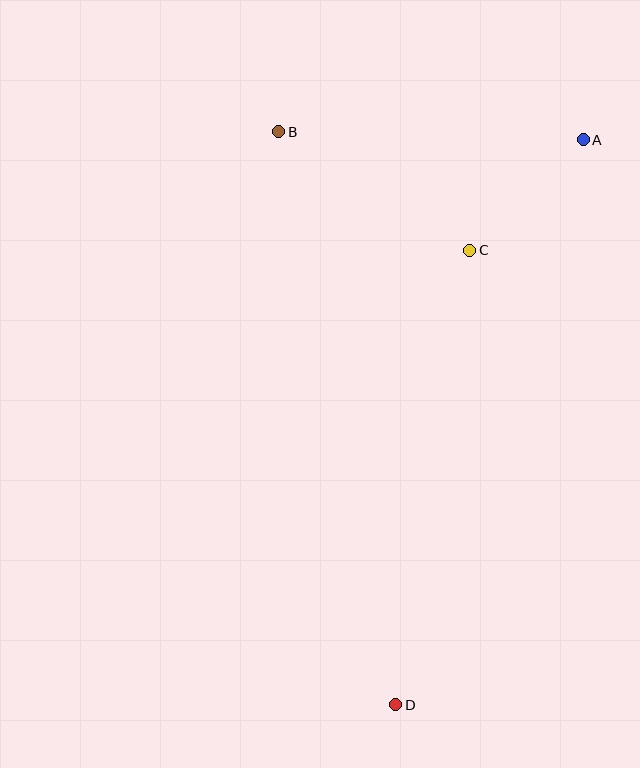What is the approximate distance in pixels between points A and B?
The distance between A and B is approximately 305 pixels.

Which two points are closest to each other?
Points A and C are closest to each other.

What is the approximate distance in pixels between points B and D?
The distance between B and D is approximately 585 pixels.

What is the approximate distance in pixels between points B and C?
The distance between B and C is approximately 225 pixels.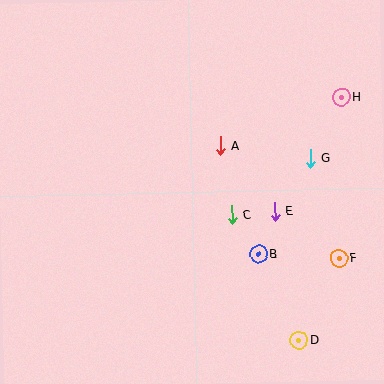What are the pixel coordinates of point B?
Point B is at (259, 254).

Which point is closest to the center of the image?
Point C at (232, 215) is closest to the center.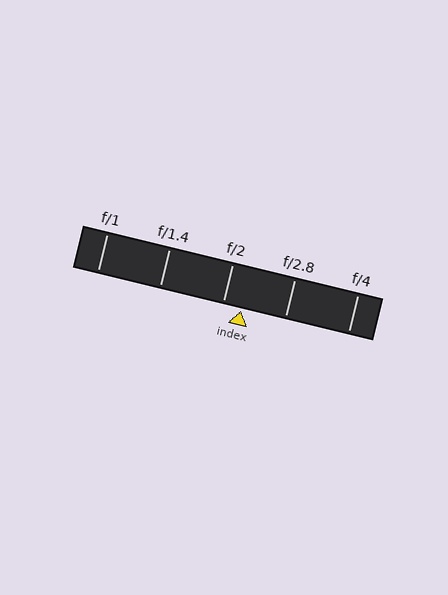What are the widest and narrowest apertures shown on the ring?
The widest aperture shown is f/1 and the narrowest is f/4.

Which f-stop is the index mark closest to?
The index mark is closest to f/2.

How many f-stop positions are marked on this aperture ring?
There are 5 f-stop positions marked.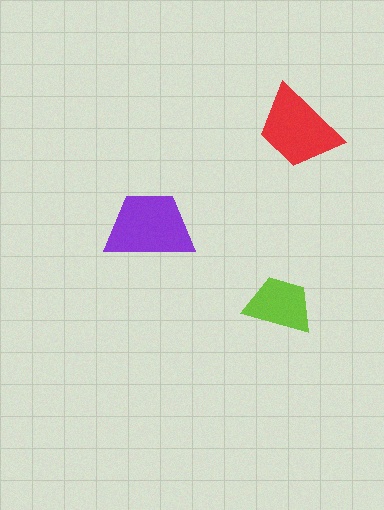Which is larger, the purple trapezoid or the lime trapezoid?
The purple one.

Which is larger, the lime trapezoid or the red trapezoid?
The red one.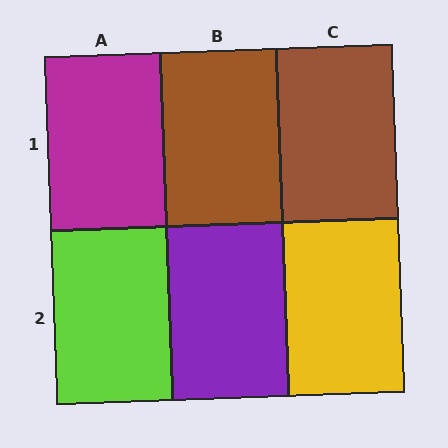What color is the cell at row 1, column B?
Brown.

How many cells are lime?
1 cell is lime.